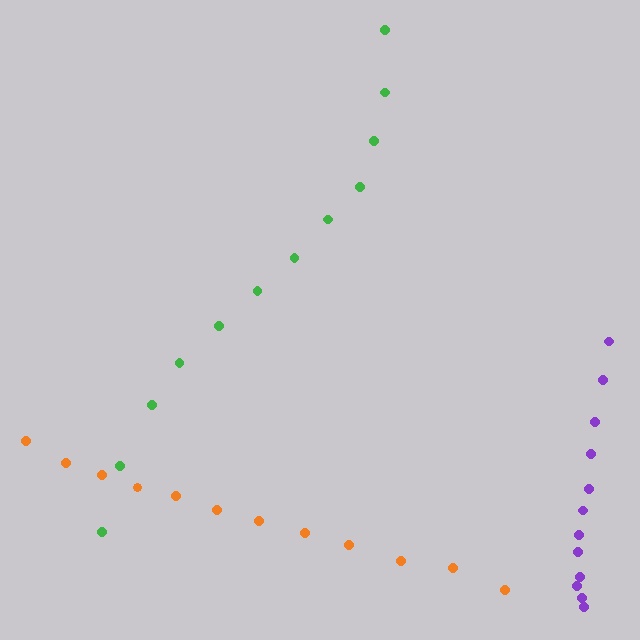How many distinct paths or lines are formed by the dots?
There are 3 distinct paths.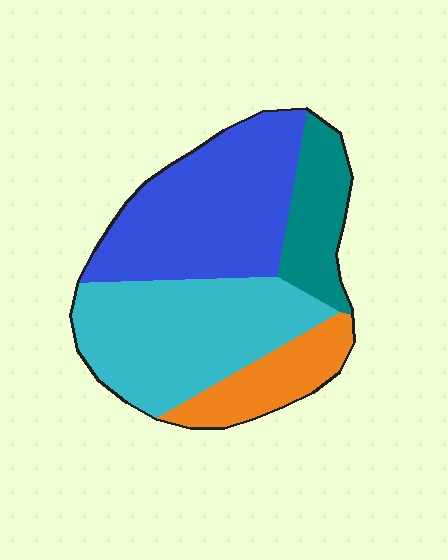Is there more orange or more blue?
Blue.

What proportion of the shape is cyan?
Cyan covers roughly 35% of the shape.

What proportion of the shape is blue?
Blue takes up about three eighths (3/8) of the shape.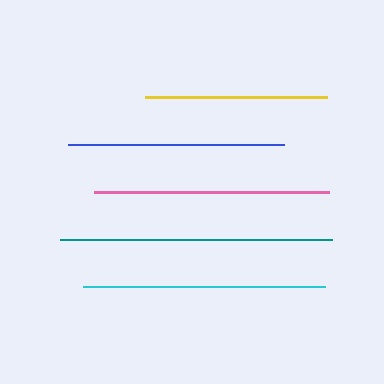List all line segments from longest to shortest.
From longest to shortest: teal, cyan, pink, blue, yellow.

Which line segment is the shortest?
The yellow line is the shortest at approximately 182 pixels.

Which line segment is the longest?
The teal line is the longest at approximately 272 pixels.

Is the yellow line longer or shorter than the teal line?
The teal line is longer than the yellow line.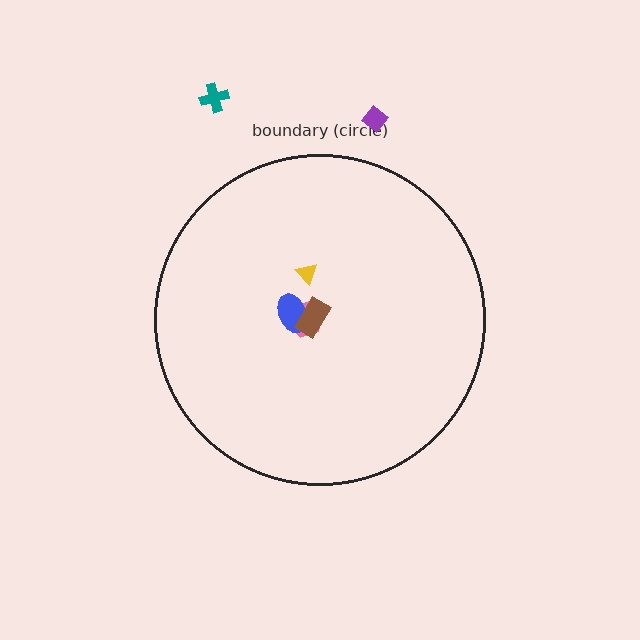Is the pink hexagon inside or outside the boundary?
Inside.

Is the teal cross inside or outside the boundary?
Outside.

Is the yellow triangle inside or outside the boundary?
Inside.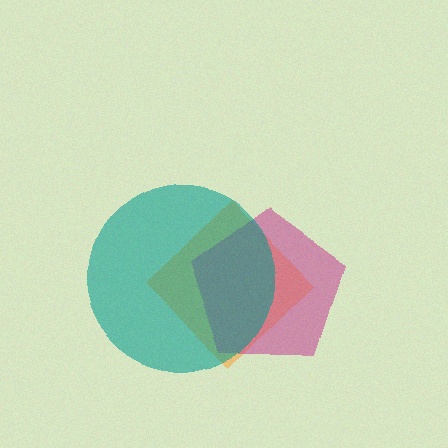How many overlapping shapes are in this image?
There are 3 overlapping shapes in the image.